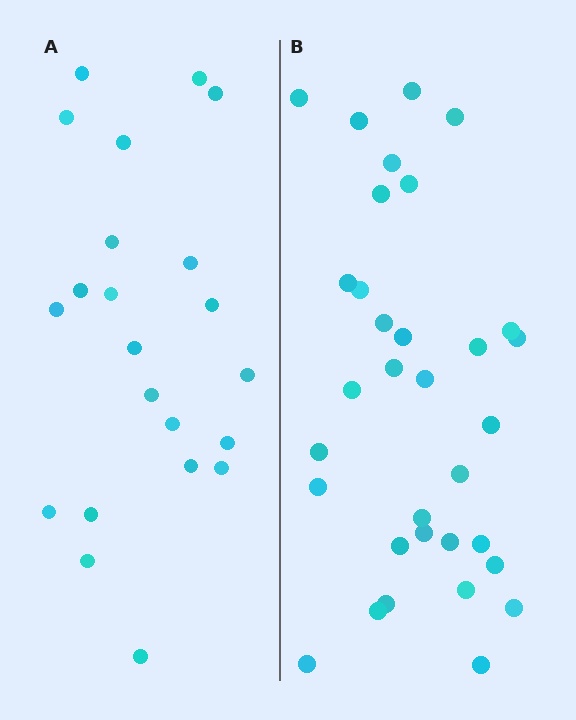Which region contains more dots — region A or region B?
Region B (the right region) has more dots.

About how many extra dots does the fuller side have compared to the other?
Region B has roughly 12 or so more dots than region A.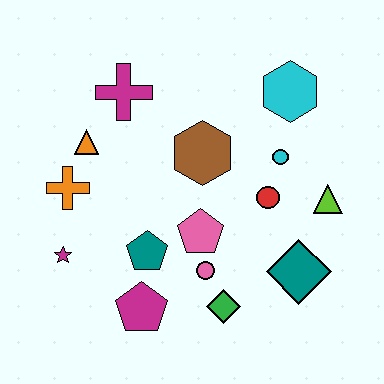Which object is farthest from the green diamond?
The magenta cross is farthest from the green diamond.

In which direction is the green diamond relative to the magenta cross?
The green diamond is below the magenta cross.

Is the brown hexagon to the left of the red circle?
Yes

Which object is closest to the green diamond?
The pink circle is closest to the green diamond.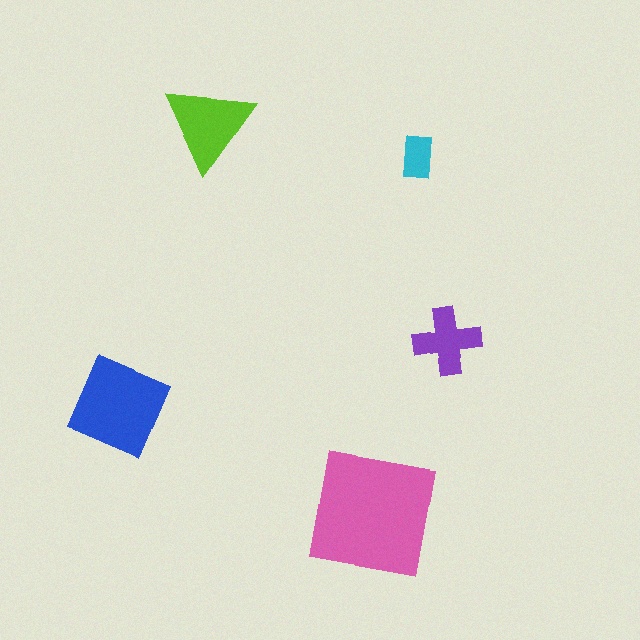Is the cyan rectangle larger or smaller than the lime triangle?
Smaller.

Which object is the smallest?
The cyan rectangle.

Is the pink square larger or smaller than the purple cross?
Larger.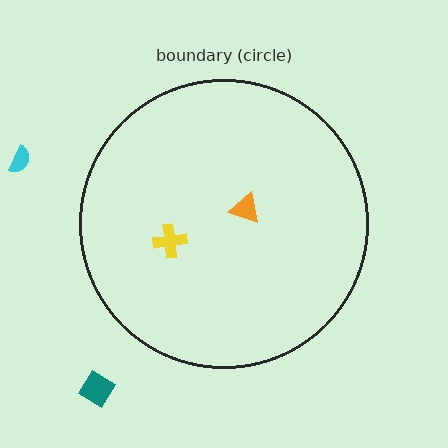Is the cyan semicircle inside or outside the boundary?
Outside.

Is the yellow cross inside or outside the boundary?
Inside.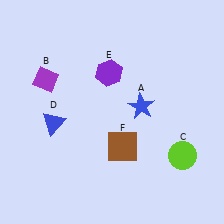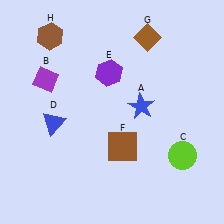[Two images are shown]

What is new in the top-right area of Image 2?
A brown diamond (G) was added in the top-right area of Image 2.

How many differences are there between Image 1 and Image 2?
There are 2 differences between the two images.